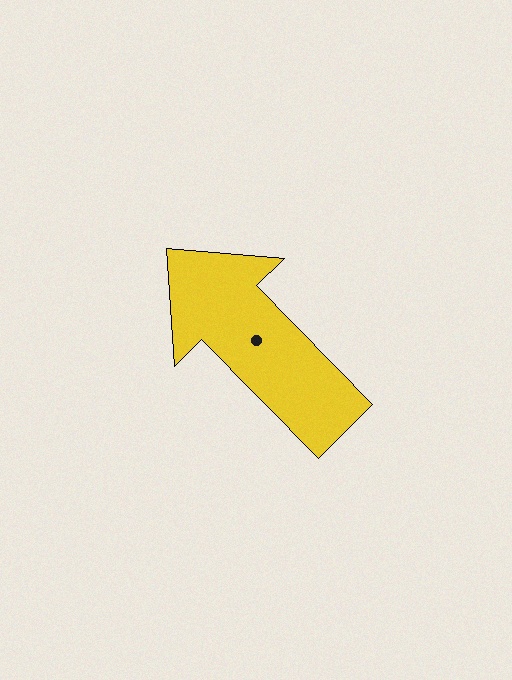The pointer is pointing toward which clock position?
Roughly 11 o'clock.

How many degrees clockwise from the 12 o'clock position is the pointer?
Approximately 316 degrees.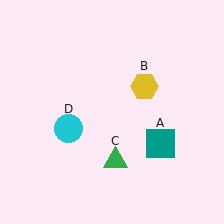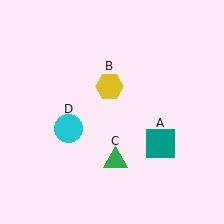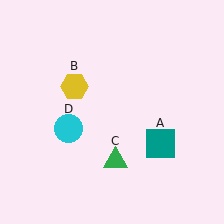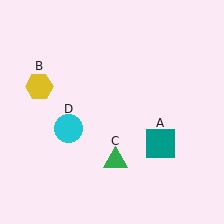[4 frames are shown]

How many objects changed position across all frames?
1 object changed position: yellow hexagon (object B).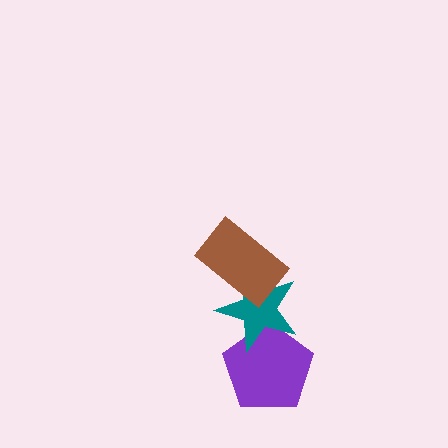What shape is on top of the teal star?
The brown rectangle is on top of the teal star.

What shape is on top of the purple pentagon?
The teal star is on top of the purple pentagon.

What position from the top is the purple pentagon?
The purple pentagon is 3rd from the top.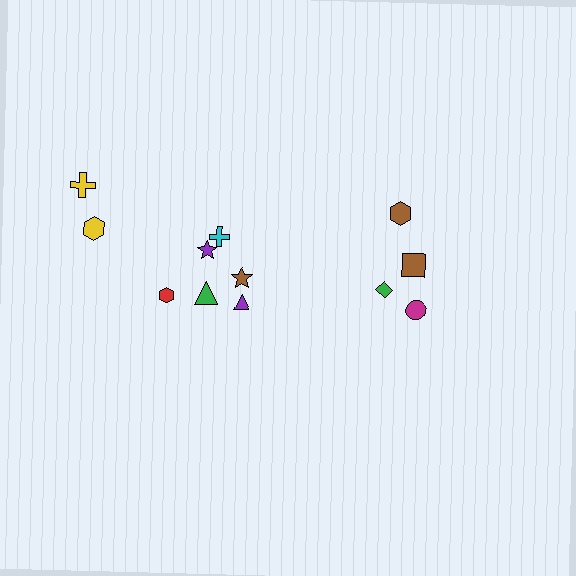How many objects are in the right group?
There are 4 objects.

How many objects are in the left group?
There are 8 objects.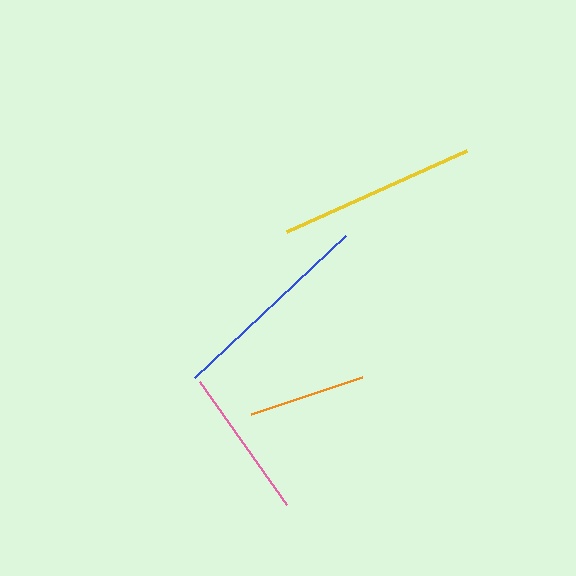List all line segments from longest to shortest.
From longest to shortest: blue, yellow, pink, orange.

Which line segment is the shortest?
The orange line is the shortest at approximately 118 pixels.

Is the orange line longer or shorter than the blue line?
The blue line is longer than the orange line.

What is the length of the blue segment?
The blue segment is approximately 207 pixels long.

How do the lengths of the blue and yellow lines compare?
The blue and yellow lines are approximately the same length.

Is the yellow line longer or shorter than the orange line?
The yellow line is longer than the orange line.